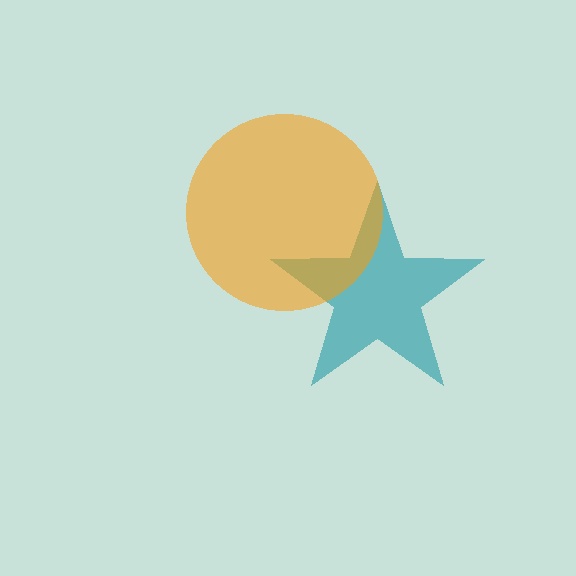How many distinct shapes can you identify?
There are 2 distinct shapes: a teal star, an orange circle.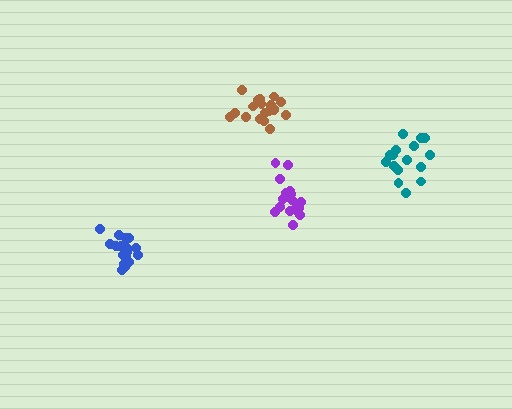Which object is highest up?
The brown cluster is topmost.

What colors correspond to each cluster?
The clusters are colored: teal, blue, purple, brown.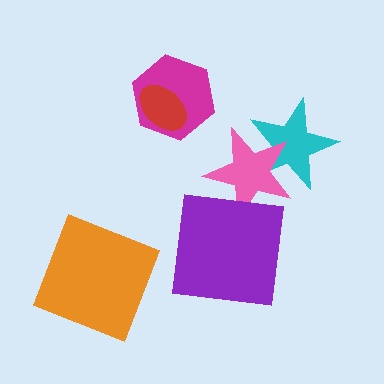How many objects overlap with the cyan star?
1 object overlaps with the cyan star.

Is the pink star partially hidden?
Yes, it is partially covered by another shape.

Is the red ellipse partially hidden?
No, no other shape covers it.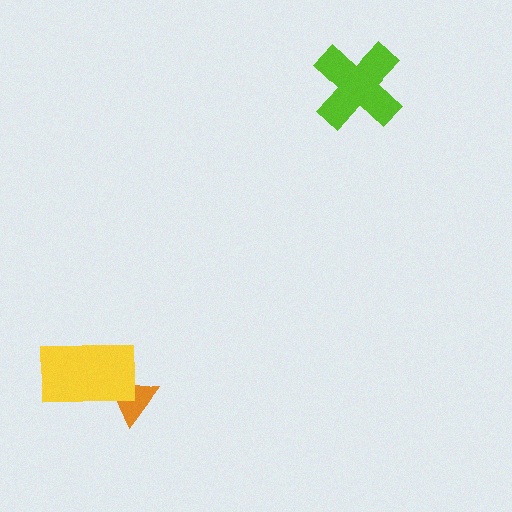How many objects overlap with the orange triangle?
1 object overlaps with the orange triangle.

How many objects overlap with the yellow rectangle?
1 object overlaps with the yellow rectangle.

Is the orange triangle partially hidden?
Yes, it is partially covered by another shape.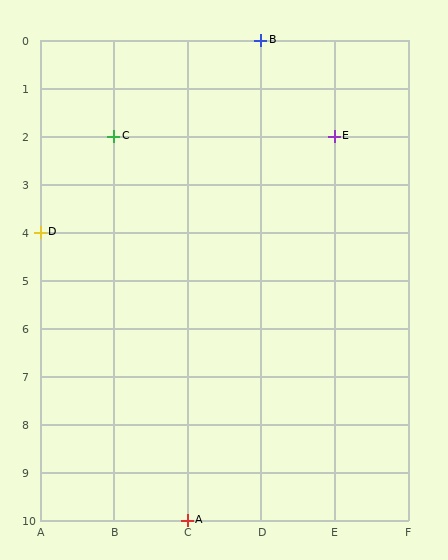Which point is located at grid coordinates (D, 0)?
Point B is at (D, 0).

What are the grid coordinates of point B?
Point B is at grid coordinates (D, 0).